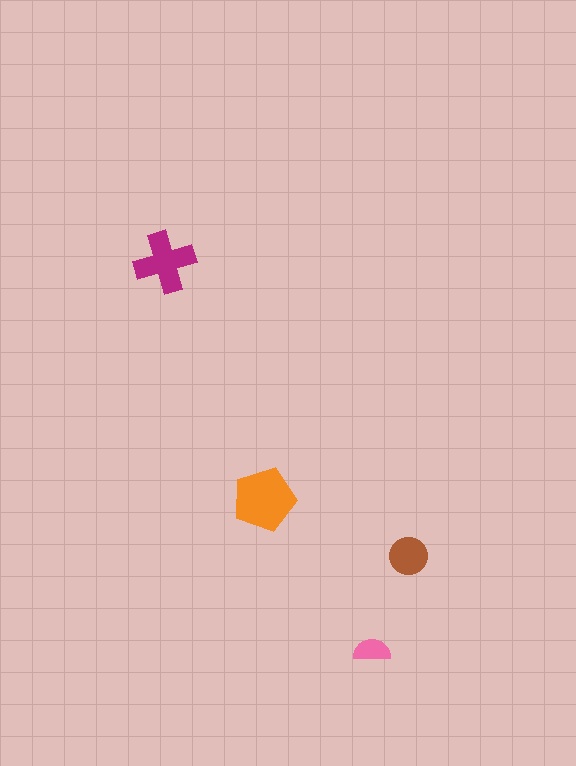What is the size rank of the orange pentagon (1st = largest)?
1st.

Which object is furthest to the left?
The magenta cross is leftmost.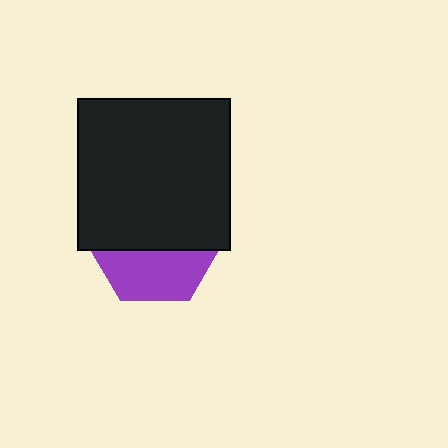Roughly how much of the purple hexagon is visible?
A small part of it is visible (roughly 39%).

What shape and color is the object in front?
The object in front is a black square.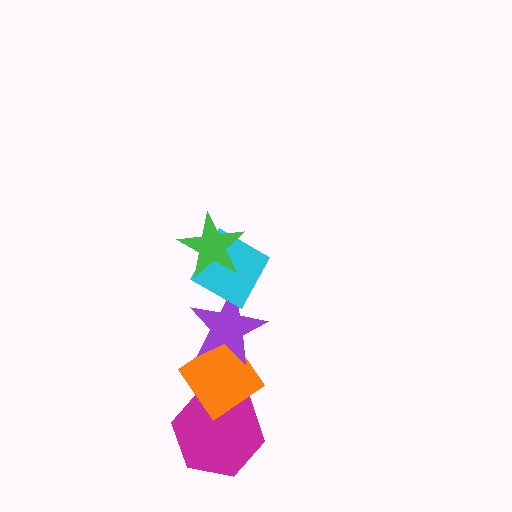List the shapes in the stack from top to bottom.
From top to bottom: the green star, the cyan diamond, the purple star, the orange diamond, the magenta hexagon.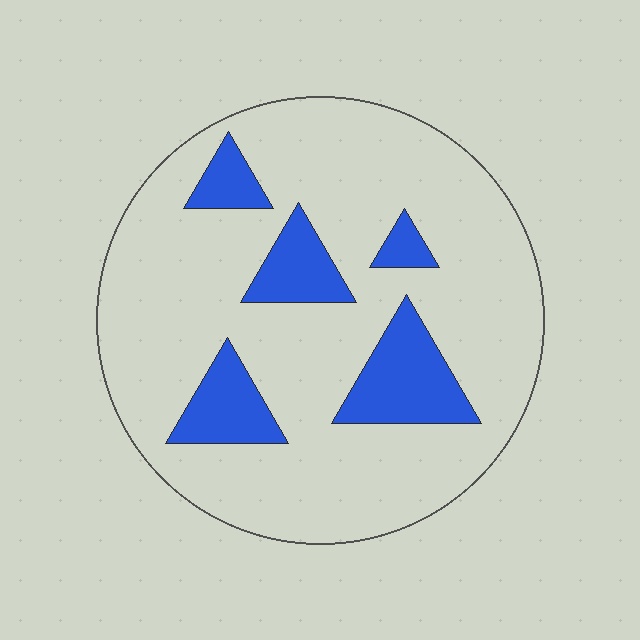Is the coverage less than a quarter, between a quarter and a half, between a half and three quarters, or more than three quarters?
Less than a quarter.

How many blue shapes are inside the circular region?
5.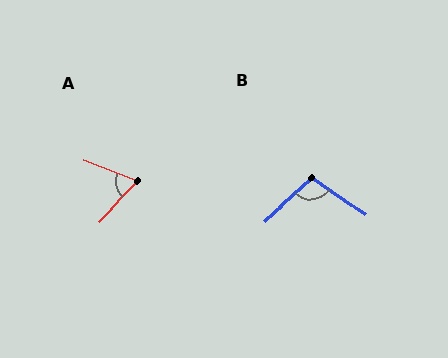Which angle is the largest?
B, at approximately 103 degrees.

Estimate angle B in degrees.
Approximately 103 degrees.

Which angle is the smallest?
A, at approximately 68 degrees.